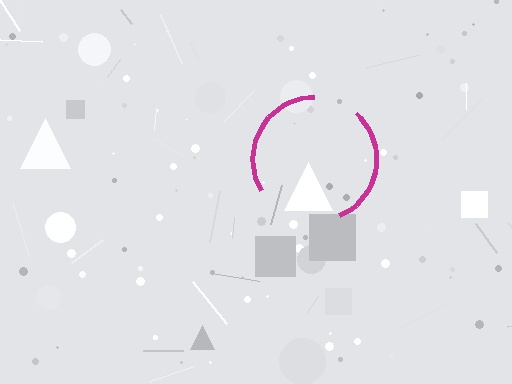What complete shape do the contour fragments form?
The contour fragments form a circle.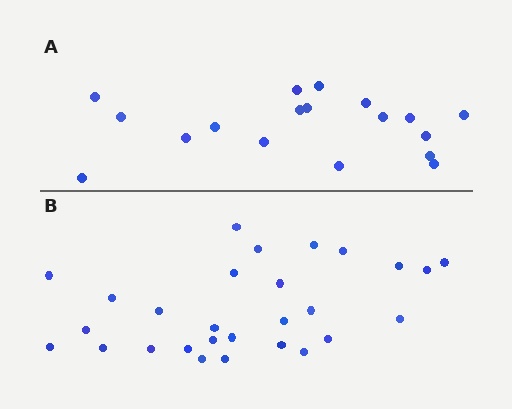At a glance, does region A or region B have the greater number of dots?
Region B (the bottom region) has more dots.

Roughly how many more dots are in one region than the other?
Region B has roughly 10 or so more dots than region A.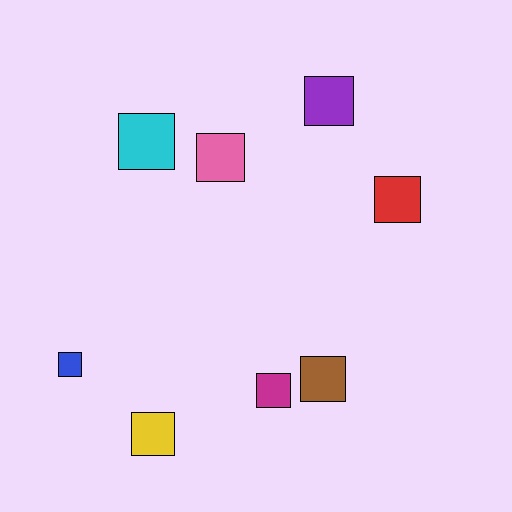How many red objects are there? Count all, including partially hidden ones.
There is 1 red object.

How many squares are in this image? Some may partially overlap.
There are 8 squares.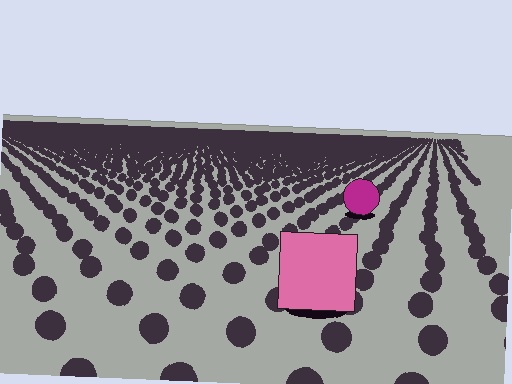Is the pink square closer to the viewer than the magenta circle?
Yes. The pink square is closer — you can tell from the texture gradient: the ground texture is coarser near it.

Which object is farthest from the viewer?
The magenta circle is farthest from the viewer. It appears smaller and the ground texture around it is denser.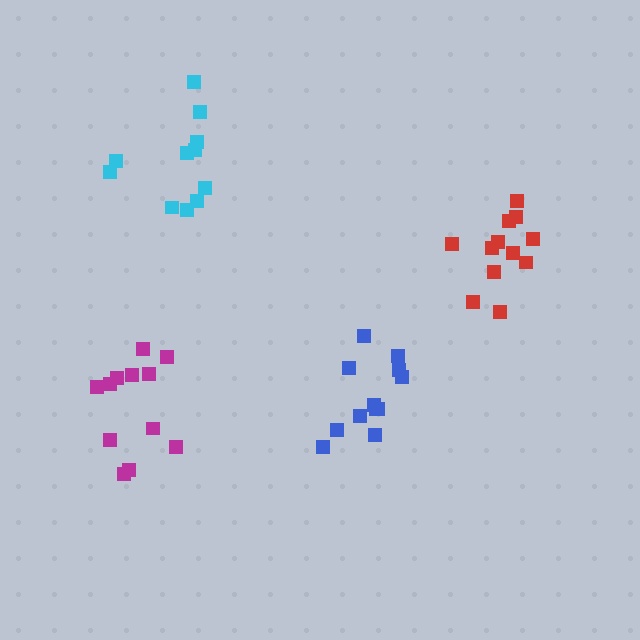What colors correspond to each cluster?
The clusters are colored: cyan, magenta, red, blue.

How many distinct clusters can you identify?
There are 4 distinct clusters.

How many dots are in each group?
Group 1: 11 dots, Group 2: 12 dots, Group 3: 12 dots, Group 4: 12 dots (47 total).